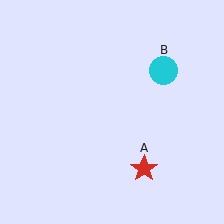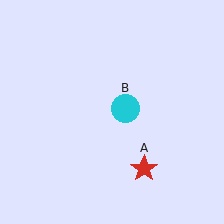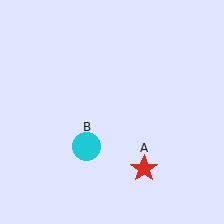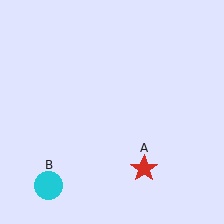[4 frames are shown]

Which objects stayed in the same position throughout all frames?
Red star (object A) remained stationary.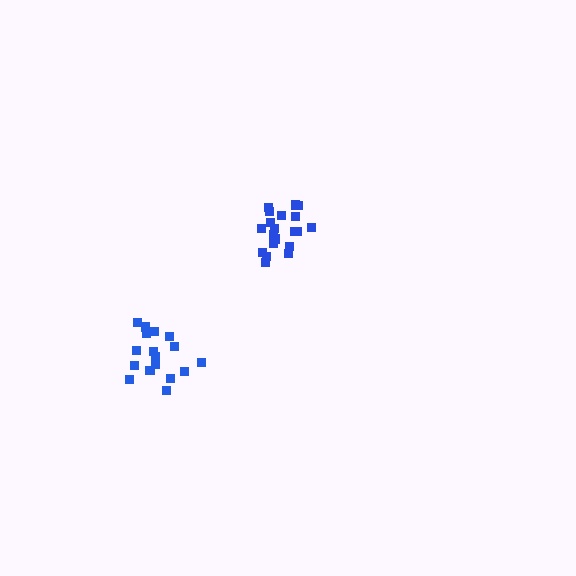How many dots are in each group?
Group 1: 20 dots, Group 2: 17 dots (37 total).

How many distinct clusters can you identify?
There are 2 distinct clusters.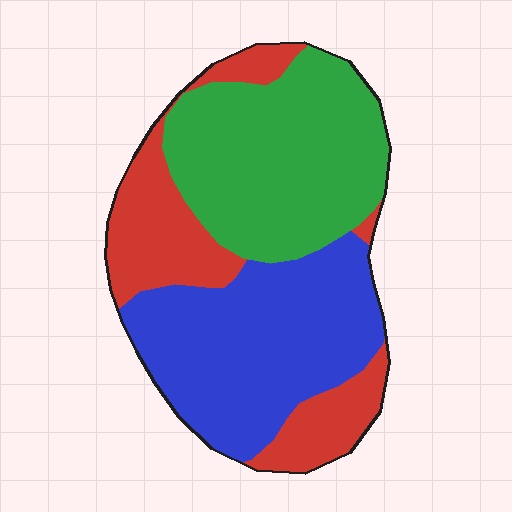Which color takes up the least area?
Red, at roughly 25%.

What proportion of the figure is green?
Green takes up about three eighths (3/8) of the figure.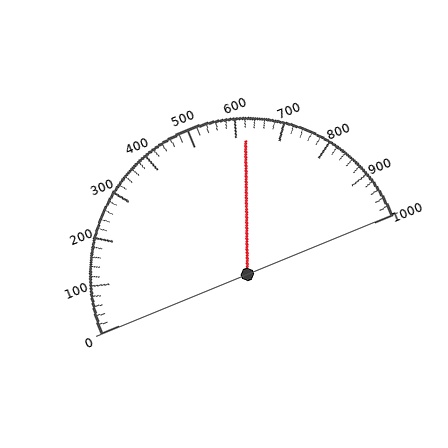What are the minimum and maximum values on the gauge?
The gauge ranges from 0 to 1000.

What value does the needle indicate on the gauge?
The needle indicates approximately 620.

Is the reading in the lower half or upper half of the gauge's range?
The reading is in the upper half of the range (0 to 1000).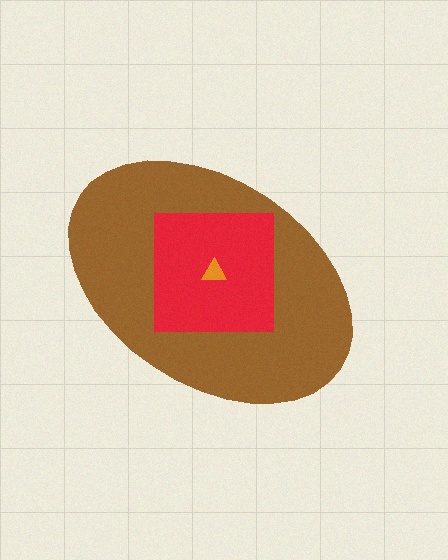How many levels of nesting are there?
3.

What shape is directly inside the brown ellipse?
The red square.